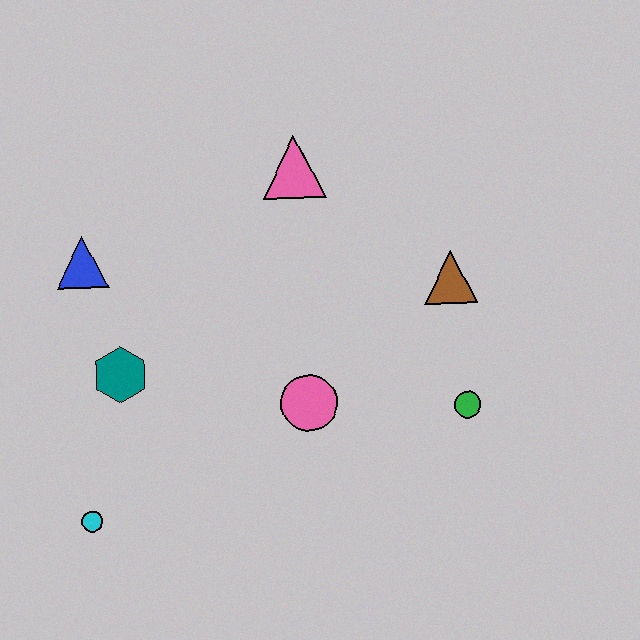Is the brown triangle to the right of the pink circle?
Yes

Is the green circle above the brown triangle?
No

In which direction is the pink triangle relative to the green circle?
The pink triangle is above the green circle.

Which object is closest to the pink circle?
The green circle is closest to the pink circle.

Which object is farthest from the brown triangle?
The cyan circle is farthest from the brown triangle.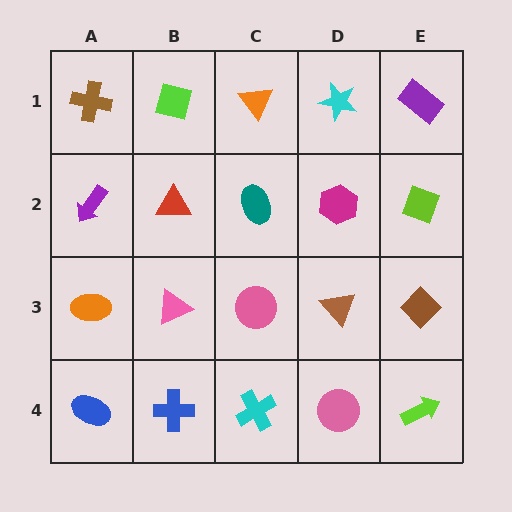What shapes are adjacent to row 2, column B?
A lime square (row 1, column B), a pink triangle (row 3, column B), a purple arrow (row 2, column A), a teal ellipse (row 2, column C).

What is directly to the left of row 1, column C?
A lime square.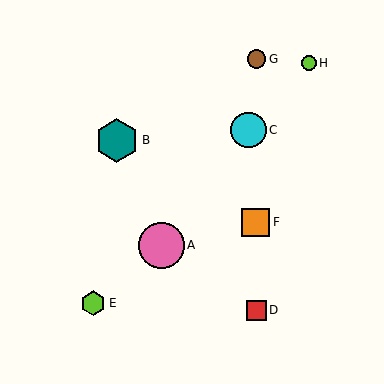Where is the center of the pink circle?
The center of the pink circle is at (161, 245).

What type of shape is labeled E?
Shape E is a lime hexagon.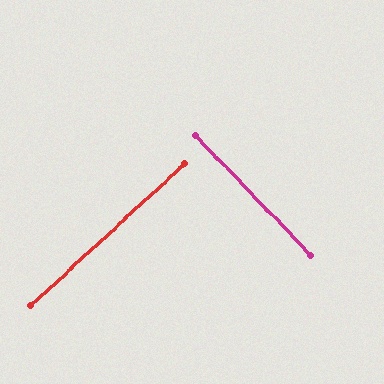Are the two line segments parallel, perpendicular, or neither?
Perpendicular — they meet at approximately 88°.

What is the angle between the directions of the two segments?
Approximately 88 degrees.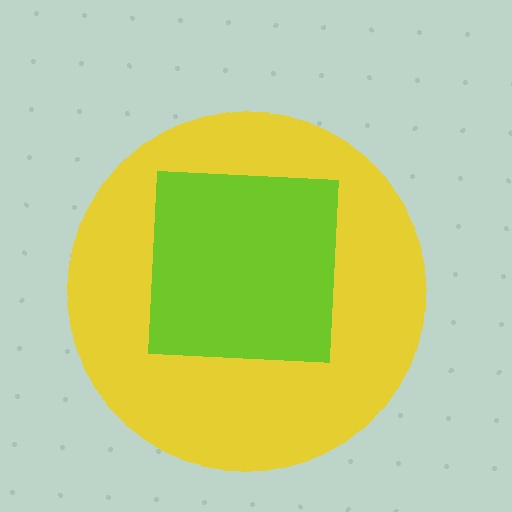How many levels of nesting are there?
2.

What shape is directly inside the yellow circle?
The lime square.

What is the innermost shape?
The lime square.